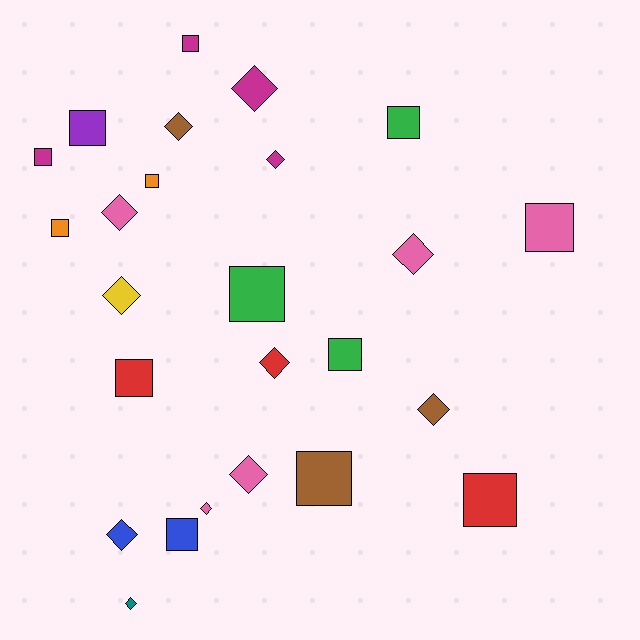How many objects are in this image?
There are 25 objects.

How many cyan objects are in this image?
There are no cyan objects.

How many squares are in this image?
There are 13 squares.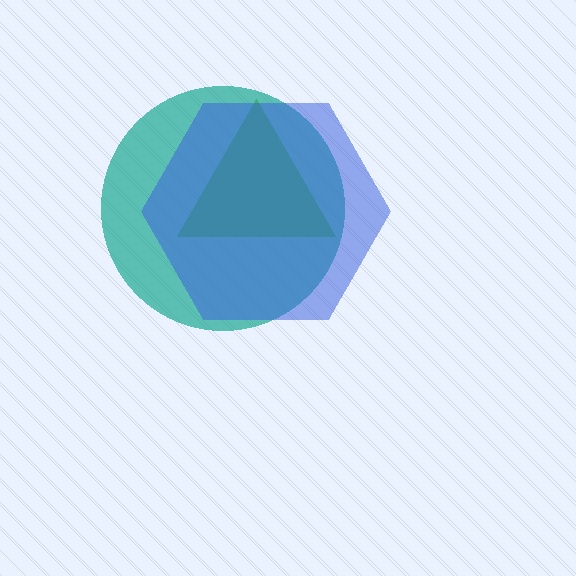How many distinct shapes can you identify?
There are 3 distinct shapes: a teal circle, a green triangle, a blue hexagon.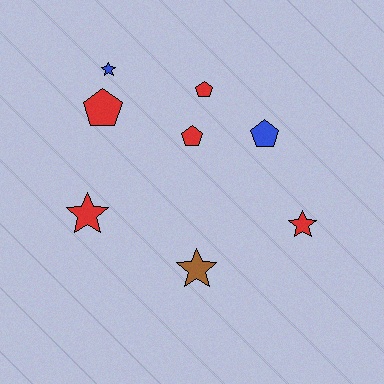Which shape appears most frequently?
Pentagon, with 4 objects.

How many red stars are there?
There are 2 red stars.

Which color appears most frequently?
Red, with 5 objects.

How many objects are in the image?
There are 8 objects.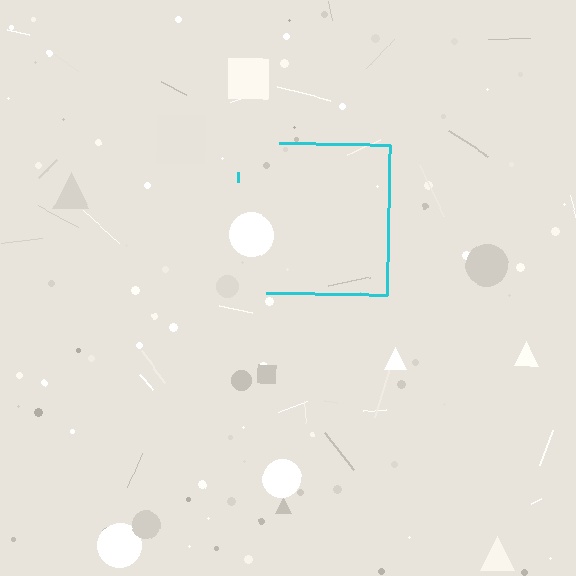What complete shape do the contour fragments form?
The contour fragments form a square.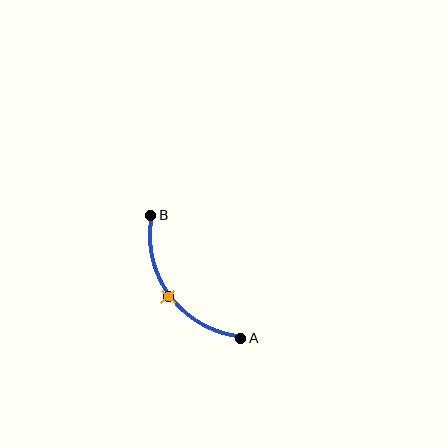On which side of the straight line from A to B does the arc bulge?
The arc bulges below and to the left of the straight line connecting A and B.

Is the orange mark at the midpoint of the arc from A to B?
Yes. The orange mark lies on the arc at equal arc-length from both A and B — it is the arc midpoint.